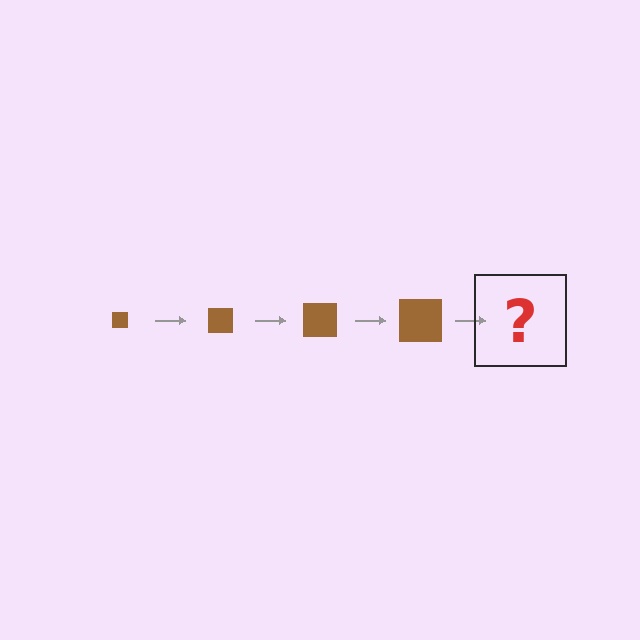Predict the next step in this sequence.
The next step is a brown square, larger than the previous one.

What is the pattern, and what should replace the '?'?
The pattern is that the square gets progressively larger each step. The '?' should be a brown square, larger than the previous one.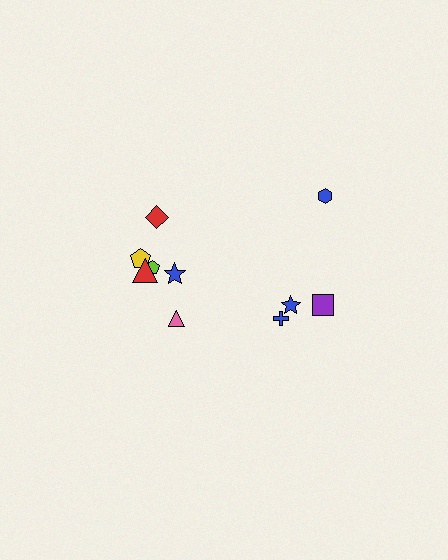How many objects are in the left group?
There are 6 objects.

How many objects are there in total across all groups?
There are 10 objects.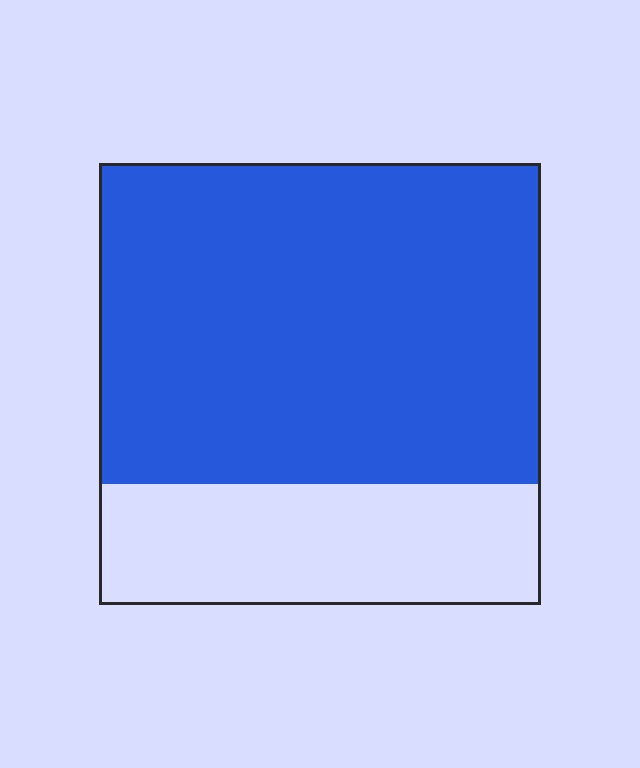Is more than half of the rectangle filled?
Yes.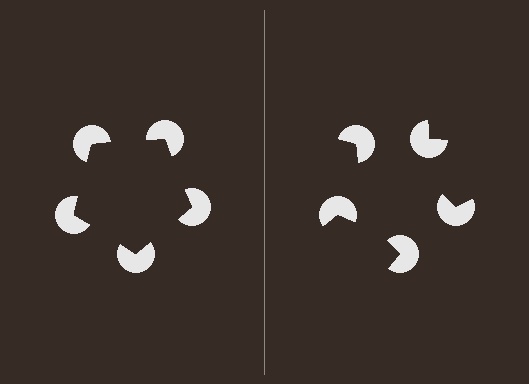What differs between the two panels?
The pac-man discs are positioned identically on both sides; only the wedge orientations differ. On the left they align to a pentagon; on the right they are misaligned.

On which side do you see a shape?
An illusory pentagon appears on the left side. On the right side the wedge cuts are rotated, so no coherent shape forms.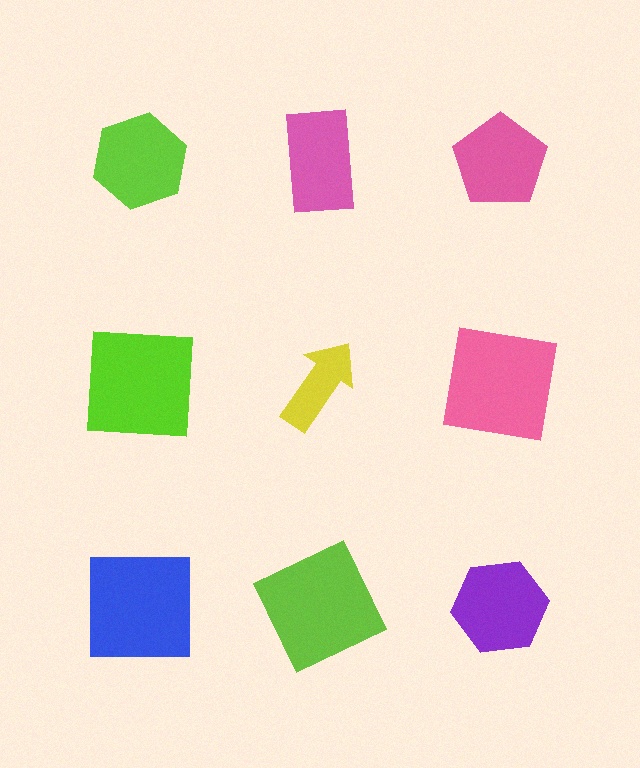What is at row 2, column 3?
A pink square.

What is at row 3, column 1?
A blue square.